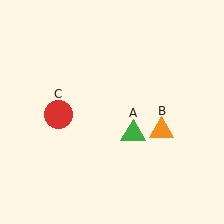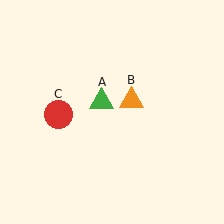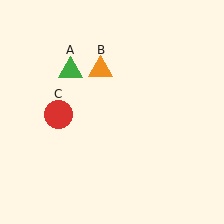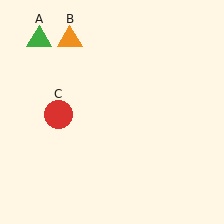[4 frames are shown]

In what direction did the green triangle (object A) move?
The green triangle (object A) moved up and to the left.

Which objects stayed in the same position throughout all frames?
Red circle (object C) remained stationary.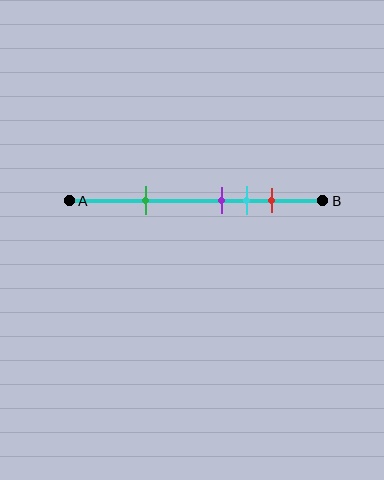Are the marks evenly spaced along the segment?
No, the marks are not evenly spaced.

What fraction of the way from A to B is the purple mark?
The purple mark is approximately 60% (0.6) of the way from A to B.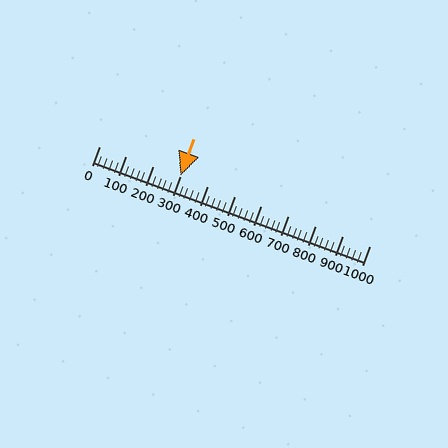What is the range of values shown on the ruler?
The ruler shows values from 0 to 1000.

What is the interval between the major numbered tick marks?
The major tick marks are spaced 100 units apart.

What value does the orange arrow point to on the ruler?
The orange arrow points to approximately 300.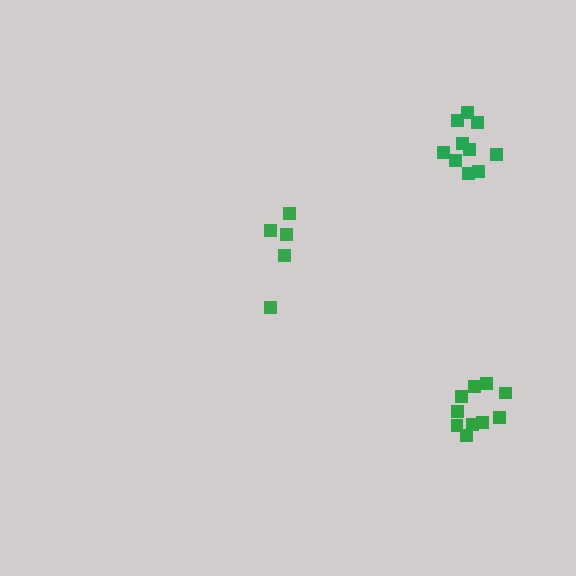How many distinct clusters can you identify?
There are 3 distinct clusters.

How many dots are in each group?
Group 1: 5 dots, Group 2: 10 dots, Group 3: 10 dots (25 total).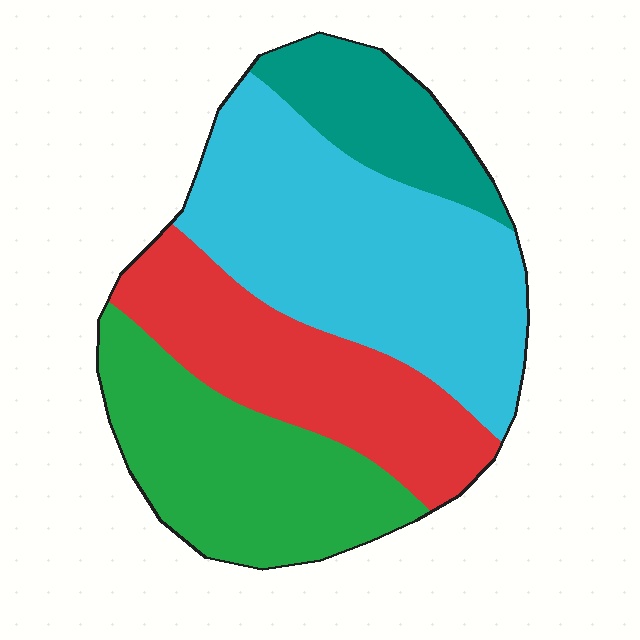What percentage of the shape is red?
Red takes up between a sixth and a third of the shape.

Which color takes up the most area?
Cyan, at roughly 40%.